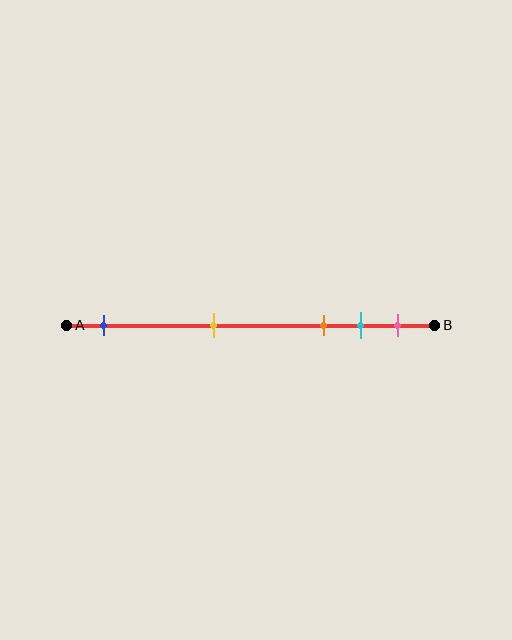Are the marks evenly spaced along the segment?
No, the marks are not evenly spaced.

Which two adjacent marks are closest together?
The cyan and pink marks are the closest adjacent pair.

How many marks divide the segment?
There are 5 marks dividing the segment.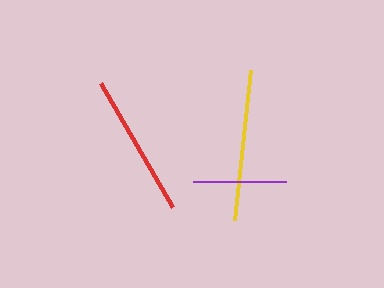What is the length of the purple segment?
The purple segment is approximately 93 pixels long.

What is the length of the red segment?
The red segment is approximately 143 pixels long.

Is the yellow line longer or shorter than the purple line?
The yellow line is longer than the purple line.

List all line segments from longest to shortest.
From longest to shortest: yellow, red, purple.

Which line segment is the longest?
The yellow line is the longest at approximately 151 pixels.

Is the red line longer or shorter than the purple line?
The red line is longer than the purple line.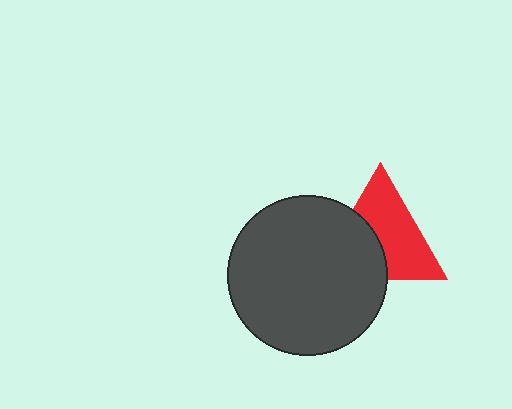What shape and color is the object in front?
The object in front is a dark gray circle.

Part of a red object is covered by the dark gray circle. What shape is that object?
It is a triangle.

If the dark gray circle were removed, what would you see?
You would see the complete red triangle.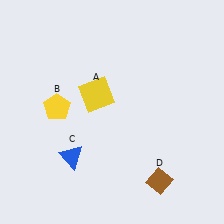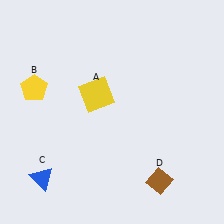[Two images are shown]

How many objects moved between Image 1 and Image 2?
2 objects moved between the two images.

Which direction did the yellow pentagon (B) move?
The yellow pentagon (B) moved left.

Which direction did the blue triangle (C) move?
The blue triangle (C) moved left.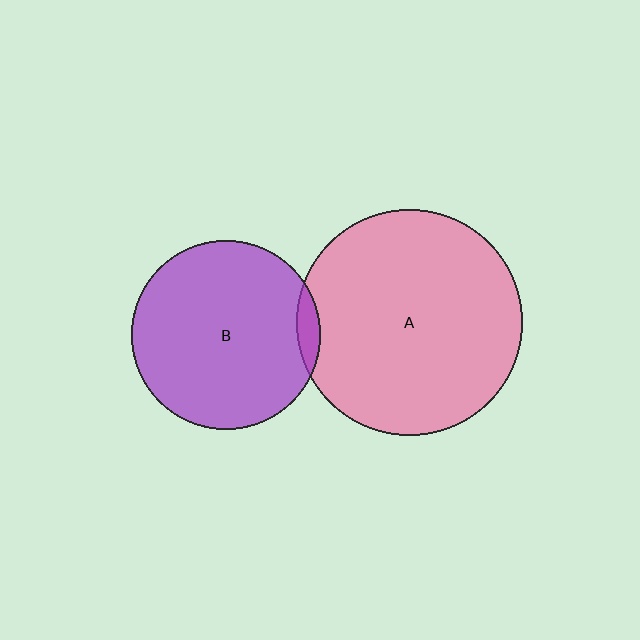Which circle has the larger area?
Circle A (pink).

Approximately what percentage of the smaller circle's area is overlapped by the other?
Approximately 5%.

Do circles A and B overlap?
Yes.